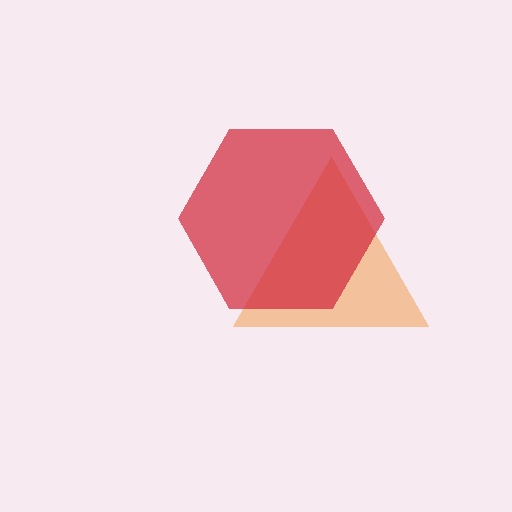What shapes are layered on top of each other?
The layered shapes are: an orange triangle, a red hexagon.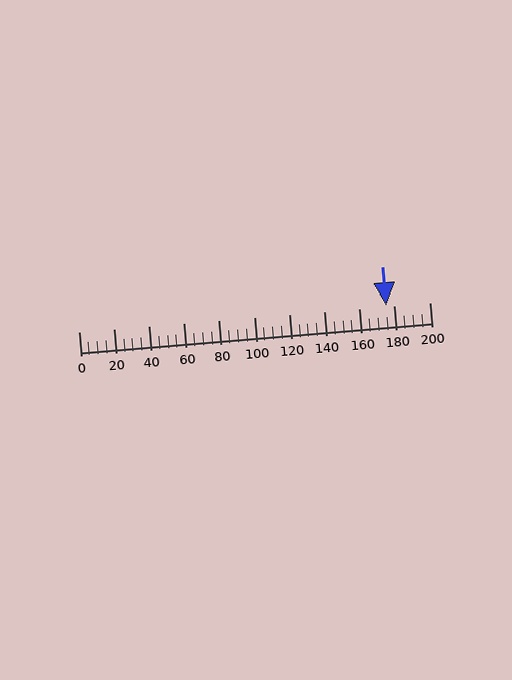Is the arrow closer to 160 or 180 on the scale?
The arrow is closer to 180.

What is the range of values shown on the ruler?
The ruler shows values from 0 to 200.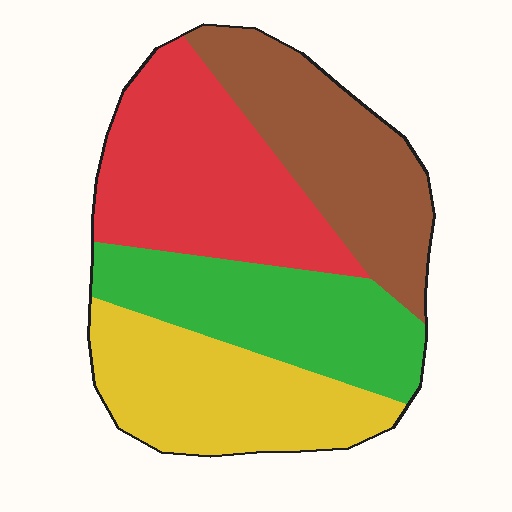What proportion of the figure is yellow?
Yellow covers roughly 25% of the figure.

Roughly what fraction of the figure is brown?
Brown covers around 25% of the figure.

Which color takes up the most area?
Red, at roughly 30%.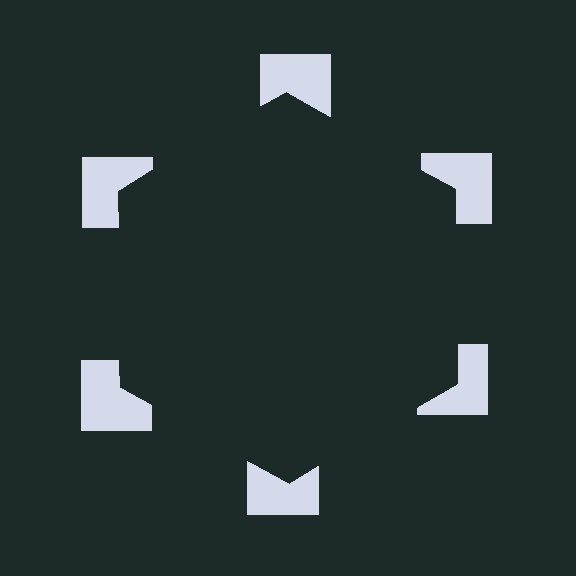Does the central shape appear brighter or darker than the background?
It typically appears slightly darker than the background, even though no actual brightness change is drawn.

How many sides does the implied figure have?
6 sides.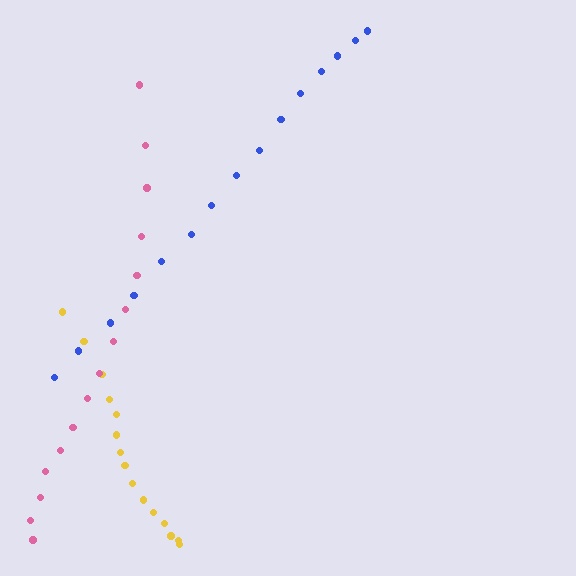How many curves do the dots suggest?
There are 3 distinct paths.